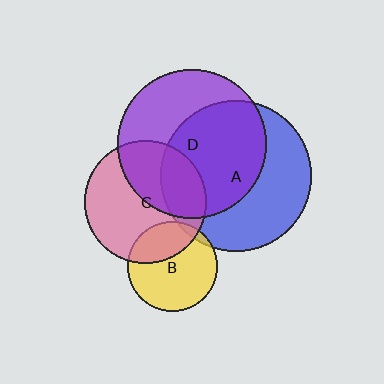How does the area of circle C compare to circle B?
Approximately 1.8 times.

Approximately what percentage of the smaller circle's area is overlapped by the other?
Approximately 5%.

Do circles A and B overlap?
Yes.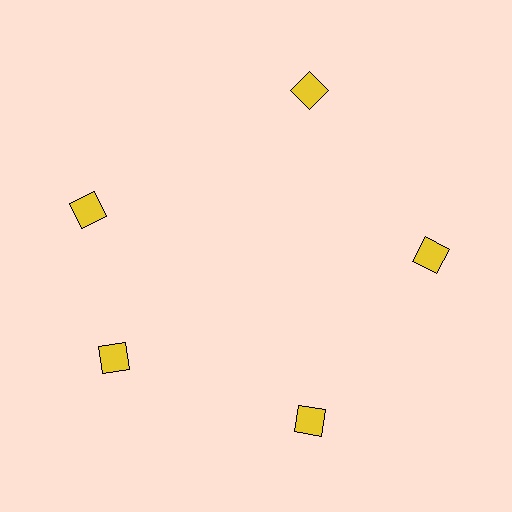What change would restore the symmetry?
The symmetry would be restored by rotating it back into even spacing with its neighbors so that all 5 squares sit at equal angles and equal distance from the center.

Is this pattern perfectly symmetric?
No. The 5 yellow squares are arranged in a ring, but one element near the 10 o'clock position is rotated out of alignment along the ring, breaking the 5-fold rotational symmetry.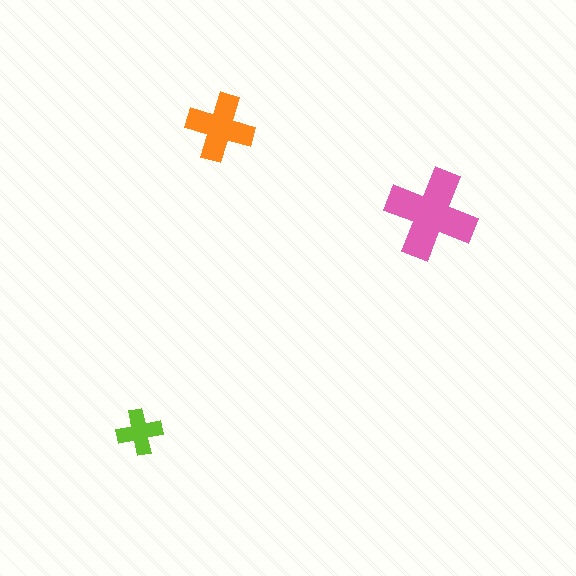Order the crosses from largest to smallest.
the pink one, the orange one, the lime one.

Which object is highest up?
The orange cross is topmost.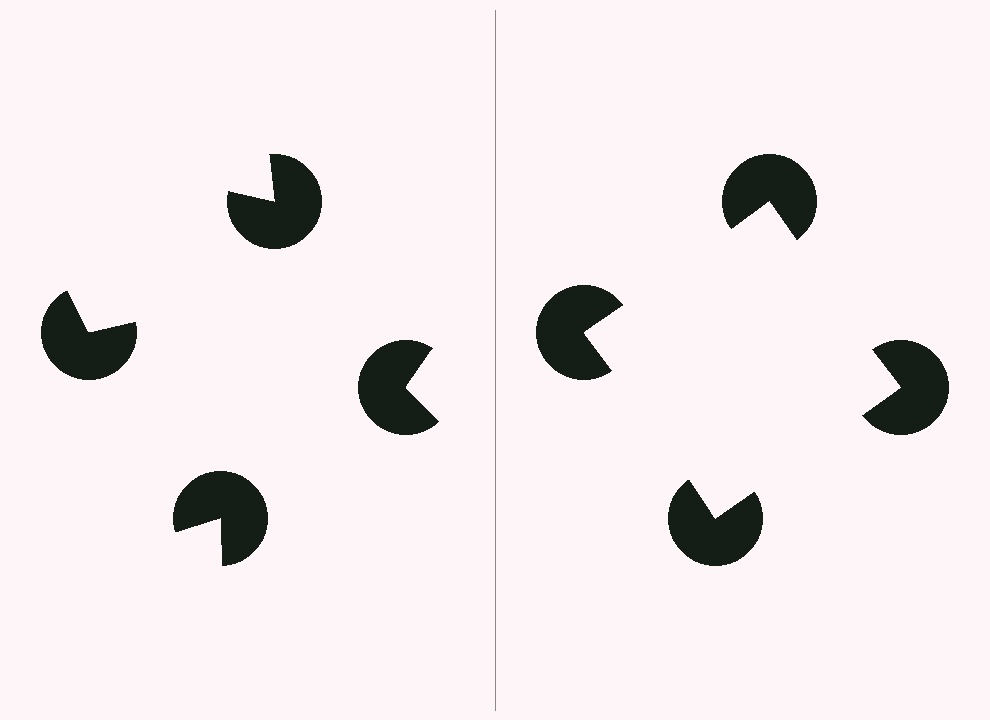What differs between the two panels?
The pac-man discs are positioned identically on both sides; only the wedge orientations differ. On the right they align to a square; on the left they are misaligned.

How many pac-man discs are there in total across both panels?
8 — 4 on each side.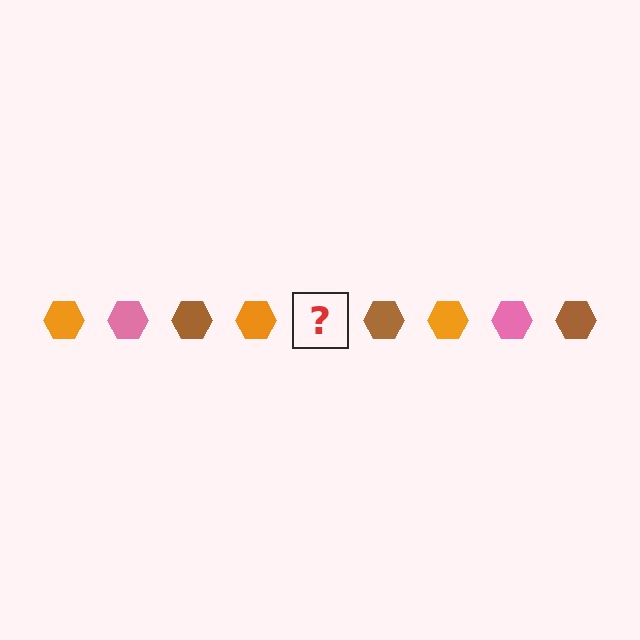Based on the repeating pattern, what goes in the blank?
The blank should be a pink hexagon.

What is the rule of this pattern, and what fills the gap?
The rule is that the pattern cycles through orange, pink, brown hexagons. The gap should be filled with a pink hexagon.